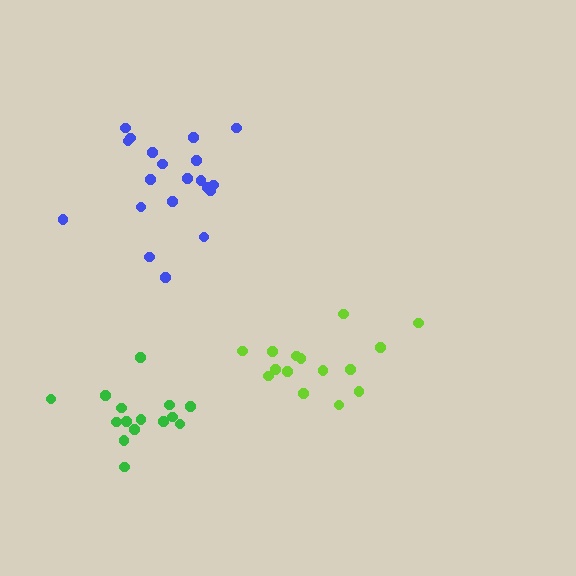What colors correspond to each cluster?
The clusters are colored: blue, lime, green.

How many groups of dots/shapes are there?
There are 3 groups.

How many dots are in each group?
Group 1: 20 dots, Group 2: 15 dots, Group 3: 15 dots (50 total).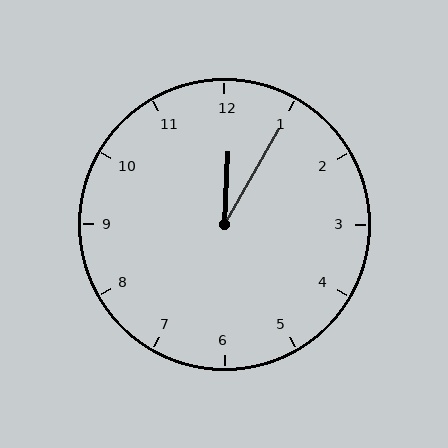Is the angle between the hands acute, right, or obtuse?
It is acute.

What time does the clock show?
12:05.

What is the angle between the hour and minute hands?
Approximately 28 degrees.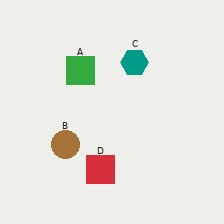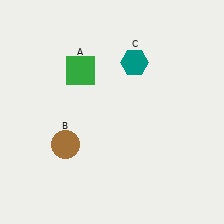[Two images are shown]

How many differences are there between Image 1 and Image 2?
There is 1 difference between the two images.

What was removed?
The red square (D) was removed in Image 2.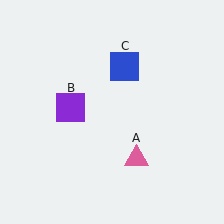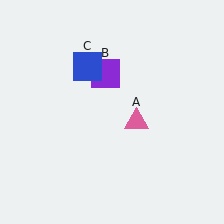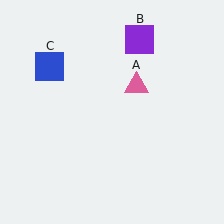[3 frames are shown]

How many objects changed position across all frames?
3 objects changed position: pink triangle (object A), purple square (object B), blue square (object C).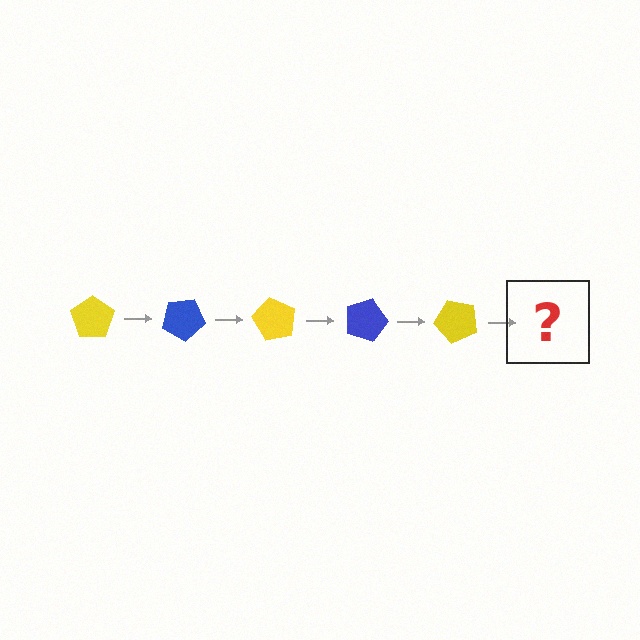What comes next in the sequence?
The next element should be a blue pentagon, rotated 150 degrees from the start.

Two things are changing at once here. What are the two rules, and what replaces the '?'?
The two rules are that it rotates 30 degrees each step and the color cycles through yellow and blue. The '?' should be a blue pentagon, rotated 150 degrees from the start.